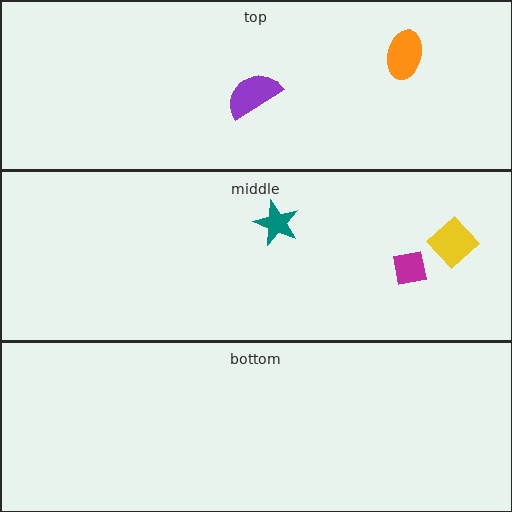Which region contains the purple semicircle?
The top region.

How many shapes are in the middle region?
3.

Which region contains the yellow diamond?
The middle region.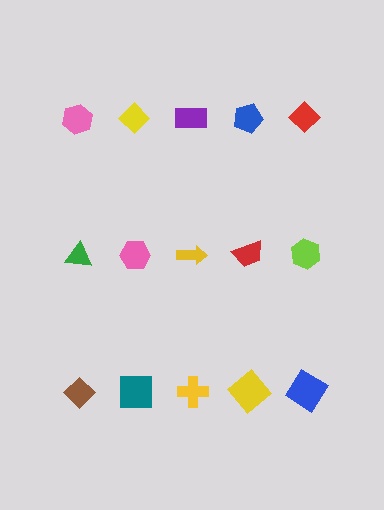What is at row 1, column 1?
A pink hexagon.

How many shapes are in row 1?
5 shapes.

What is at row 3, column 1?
A brown diamond.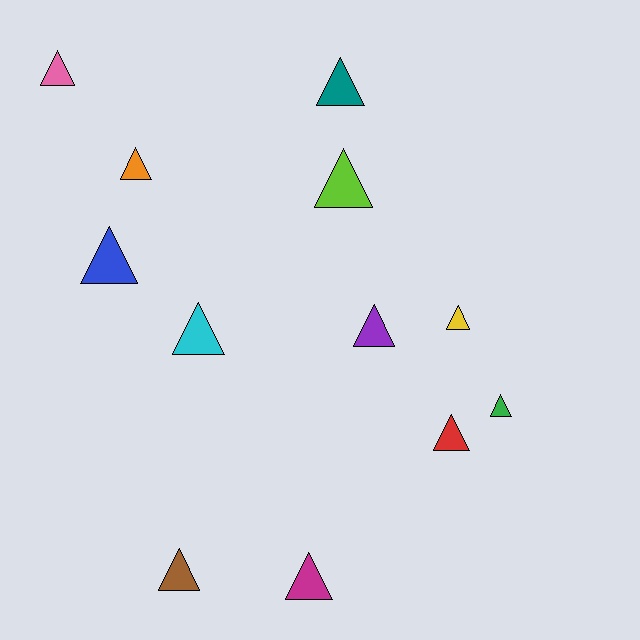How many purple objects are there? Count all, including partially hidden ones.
There is 1 purple object.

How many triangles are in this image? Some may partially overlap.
There are 12 triangles.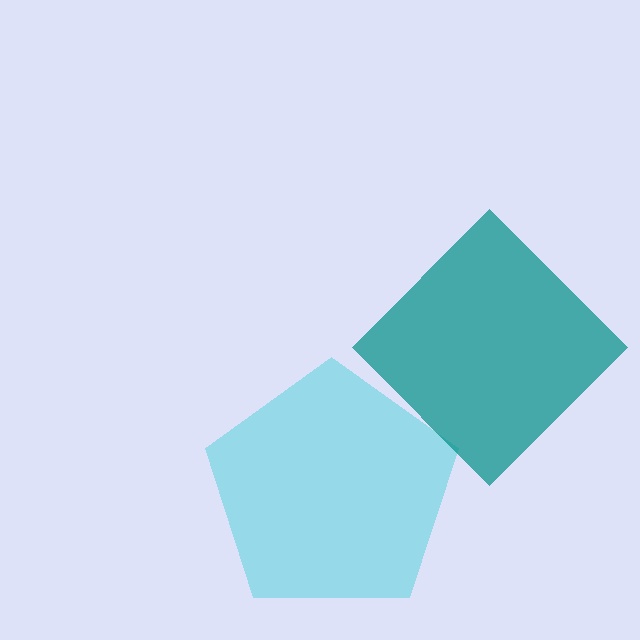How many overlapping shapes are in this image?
There are 2 overlapping shapes in the image.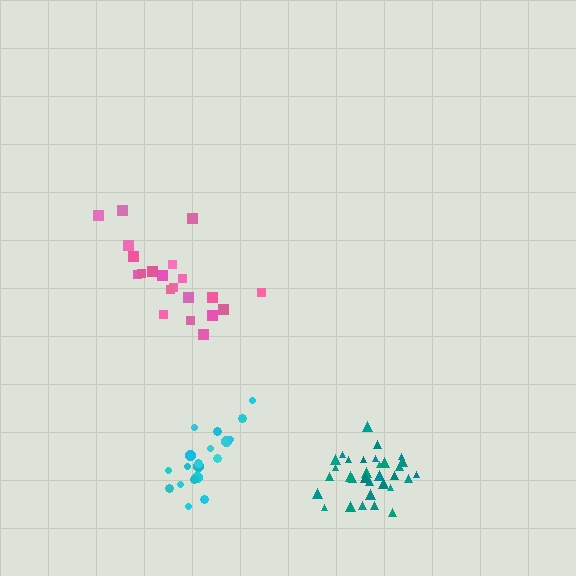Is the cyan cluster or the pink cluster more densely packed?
Cyan.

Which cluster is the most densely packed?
Teal.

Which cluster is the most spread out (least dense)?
Pink.